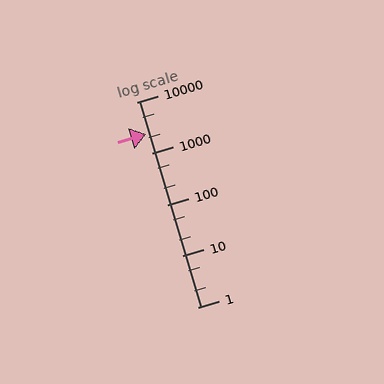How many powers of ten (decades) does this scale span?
The scale spans 4 decades, from 1 to 10000.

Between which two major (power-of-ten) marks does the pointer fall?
The pointer is between 1000 and 10000.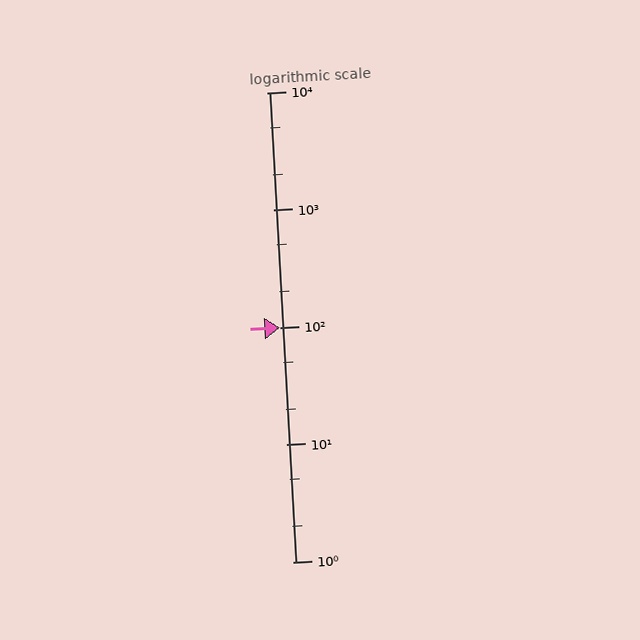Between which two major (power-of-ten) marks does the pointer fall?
The pointer is between 100 and 1000.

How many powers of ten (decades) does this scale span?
The scale spans 4 decades, from 1 to 10000.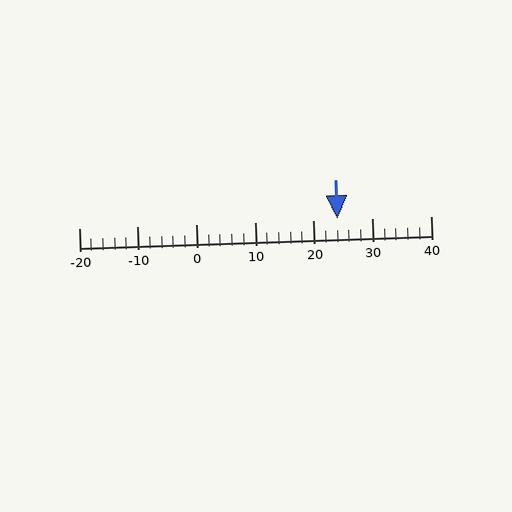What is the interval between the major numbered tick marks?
The major tick marks are spaced 10 units apart.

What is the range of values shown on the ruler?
The ruler shows values from -20 to 40.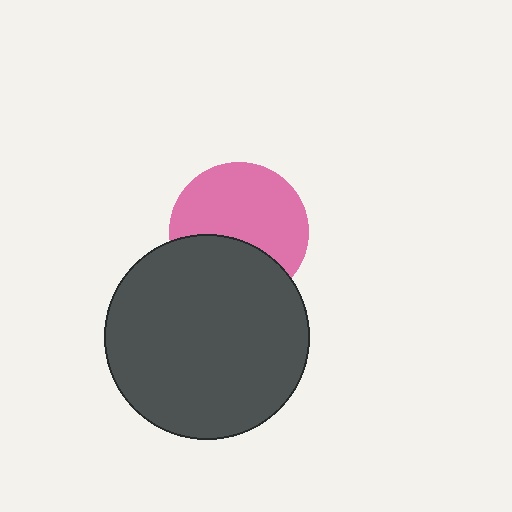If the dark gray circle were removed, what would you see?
You would see the complete pink circle.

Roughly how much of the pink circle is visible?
About half of it is visible (roughly 63%).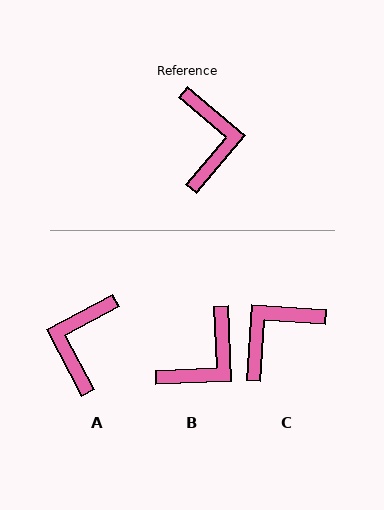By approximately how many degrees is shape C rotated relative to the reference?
Approximately 126 degrees counter-clockwise.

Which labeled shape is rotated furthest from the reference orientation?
A, about 158 degrees away.